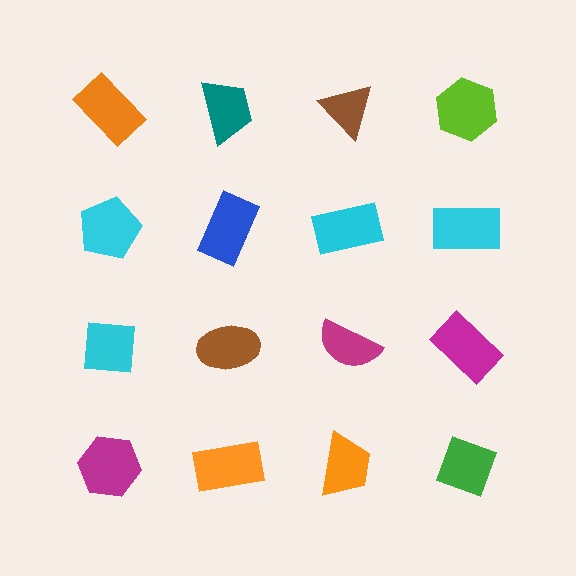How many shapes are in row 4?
4 shapes.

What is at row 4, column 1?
A magenta hexagon.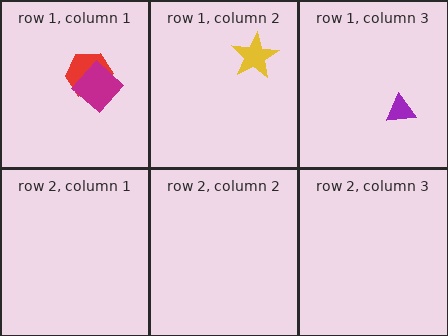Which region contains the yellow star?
The row 1, column 2 region.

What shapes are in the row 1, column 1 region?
The red hexagon, the magenta diamond.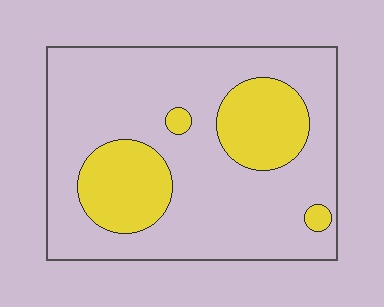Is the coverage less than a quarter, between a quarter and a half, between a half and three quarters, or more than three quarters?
Less than a quarter.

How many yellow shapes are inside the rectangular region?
4.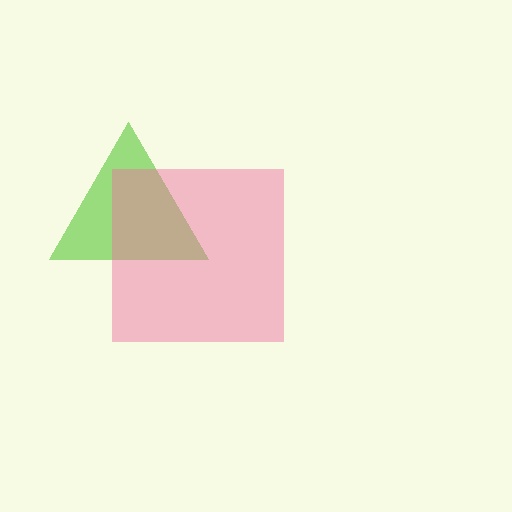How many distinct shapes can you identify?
There are 2 distinct shapes: a lime triangle, a pink square.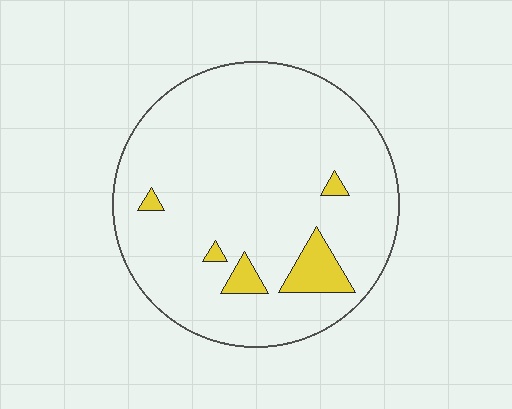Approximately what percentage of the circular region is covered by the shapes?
Approximately 5%.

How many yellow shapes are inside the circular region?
5.